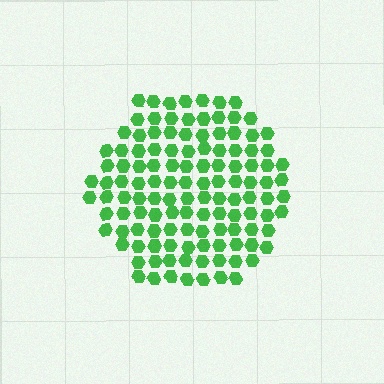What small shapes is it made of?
It is made of small hexagons.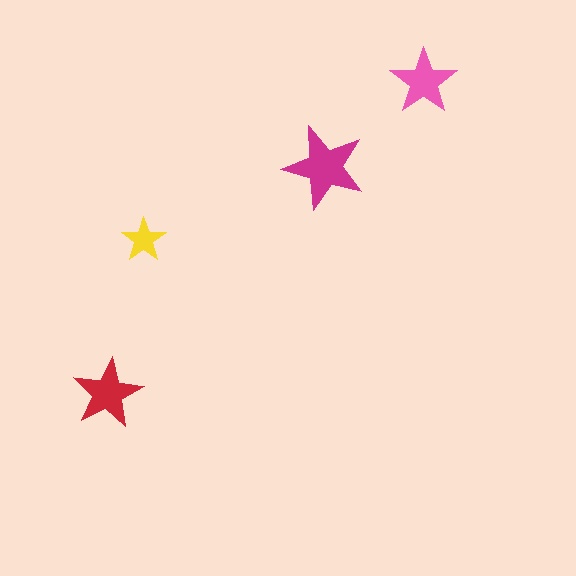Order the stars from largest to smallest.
the magenta one, the red one, the pink one, the yellow one.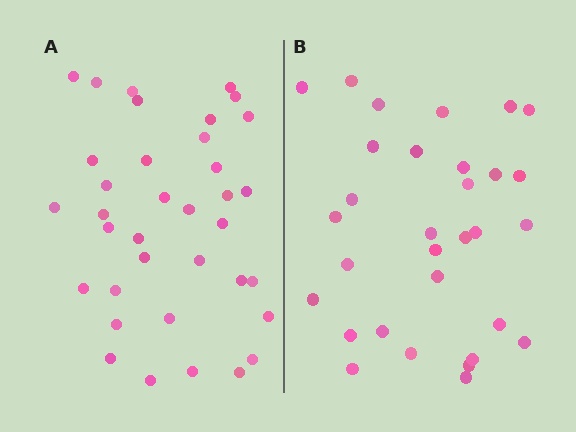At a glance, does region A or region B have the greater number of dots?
Region A (the left region) has more dots.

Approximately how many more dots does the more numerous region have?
Region A has about 5 more dots than region B.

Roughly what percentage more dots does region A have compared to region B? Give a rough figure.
About 15% more.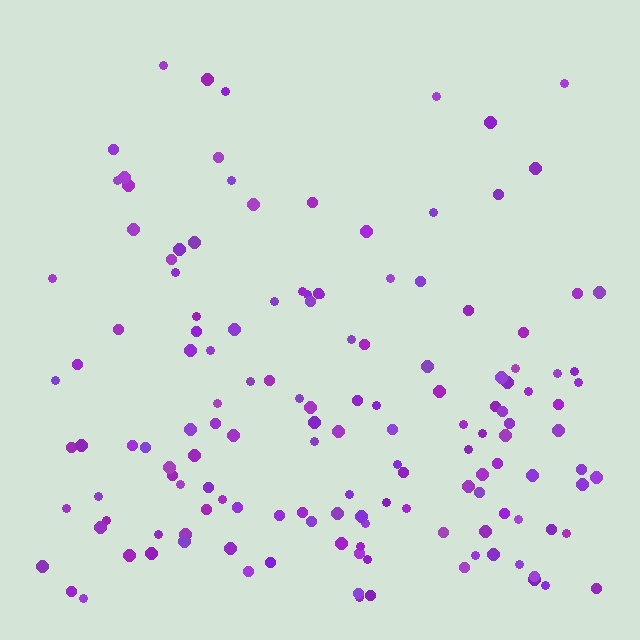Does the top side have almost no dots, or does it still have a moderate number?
Still a moderate number, just noticeably fewer than the bottom.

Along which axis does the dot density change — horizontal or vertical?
Vertical.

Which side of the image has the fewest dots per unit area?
The top.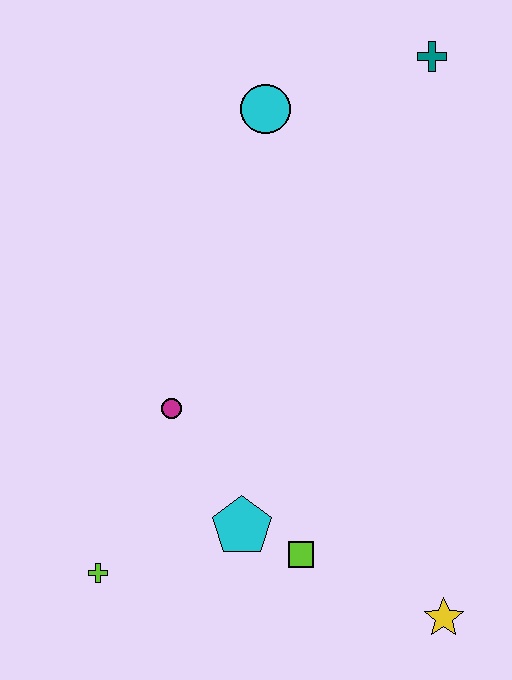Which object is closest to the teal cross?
The cyan circle is closest to the teal cross.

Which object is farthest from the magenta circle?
The teal cross is farthest from the magenta circle.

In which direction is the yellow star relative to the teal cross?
The yellow star is below the teal cross.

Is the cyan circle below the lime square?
No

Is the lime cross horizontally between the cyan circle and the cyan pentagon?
No